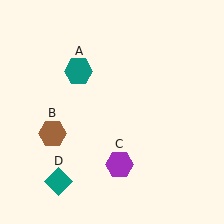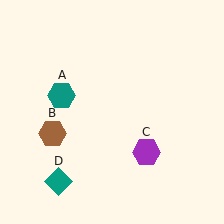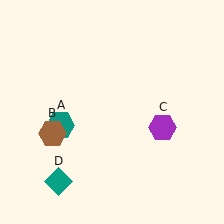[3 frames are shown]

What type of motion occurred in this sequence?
The teal hexagon (object A), purple hexagon (object C) rotated counterclockwise around the center of the scene.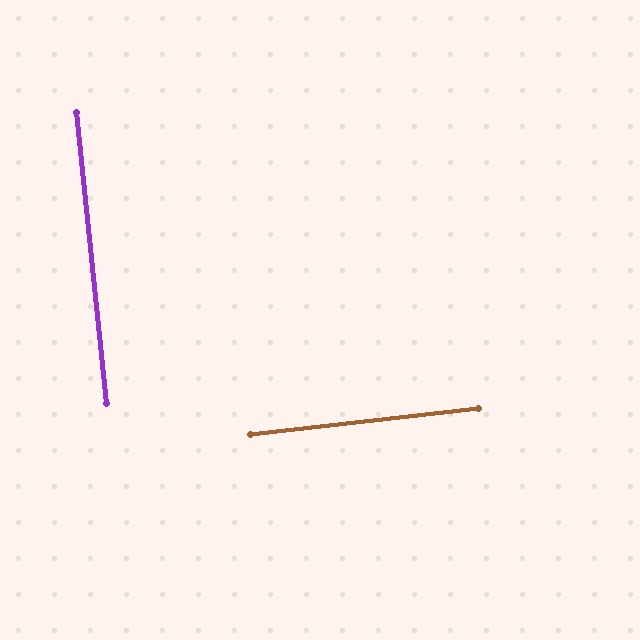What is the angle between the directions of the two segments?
Approximately 89 degrees.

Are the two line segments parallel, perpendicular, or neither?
Perpendicular — they meet at approximately 89°.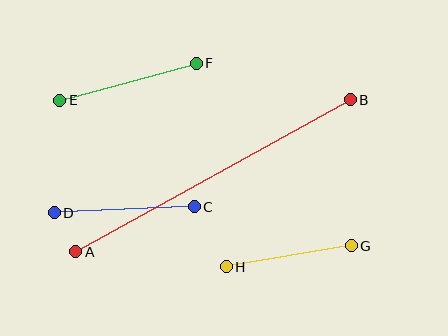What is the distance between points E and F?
The distance is approximately 141 pixels.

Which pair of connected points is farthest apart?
Points A and B are farthest apart.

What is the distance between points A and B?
The distance is approximately 313 pixels.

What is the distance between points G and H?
The distance is approximately 127 pixels.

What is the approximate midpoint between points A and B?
The midpoint is at approximately (213, 176) pixels.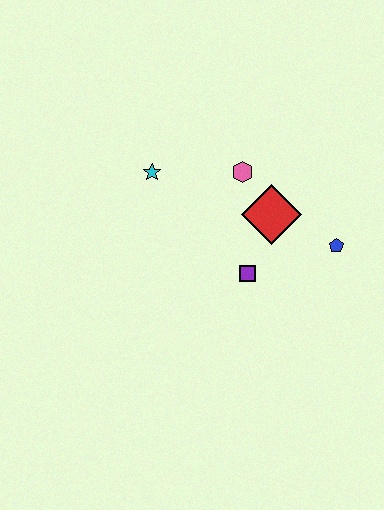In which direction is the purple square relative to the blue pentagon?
The purple square is to the left of the blue pentagon.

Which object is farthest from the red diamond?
The cyan star is farthest from the red diamond.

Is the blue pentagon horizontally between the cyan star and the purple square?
No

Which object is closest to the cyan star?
The pink hexagon is closest to the cyan star.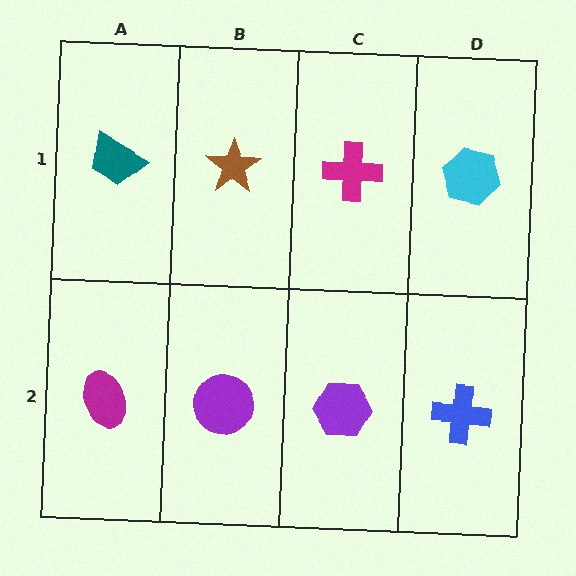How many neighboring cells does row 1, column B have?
3.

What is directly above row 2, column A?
A teal trapezoid.